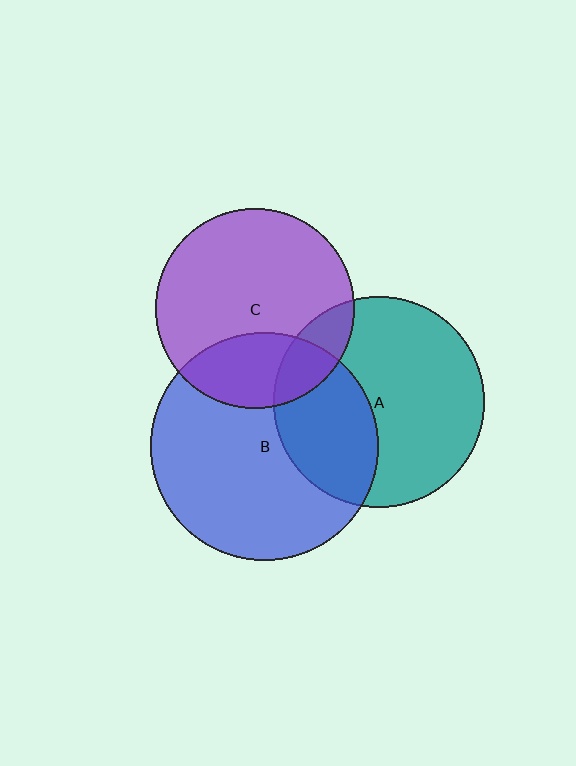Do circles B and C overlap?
Yes.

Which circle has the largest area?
Circle B (blue).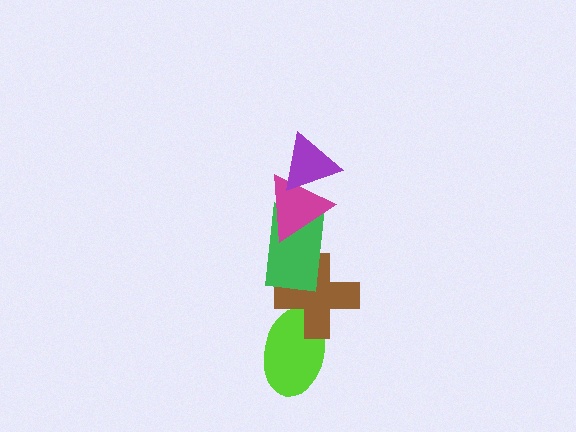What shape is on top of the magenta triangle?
The purple triangle is on top of the magenta triangle.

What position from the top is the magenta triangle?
The magenta triangle is 2nd from the top.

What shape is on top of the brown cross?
The green rectangle is on top of the brown cross.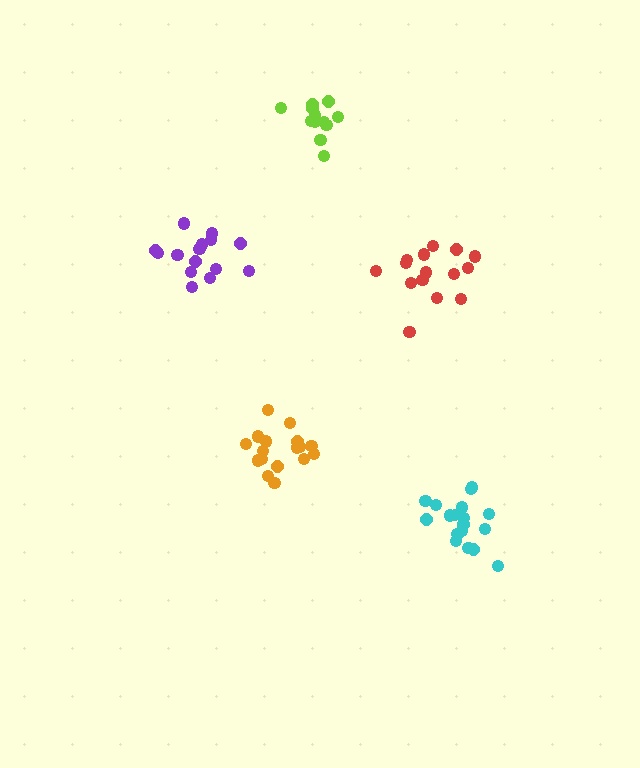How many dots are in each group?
Group 1: 18 dots, Group 2: 15 dots, Group 3: 17 dots, Group 4: 15 dots, Group 5: 12 dots (77 total).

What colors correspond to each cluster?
The clusters are colored: cyan, red, orange, purple, lime.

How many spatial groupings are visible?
There are 5 spatial groupings.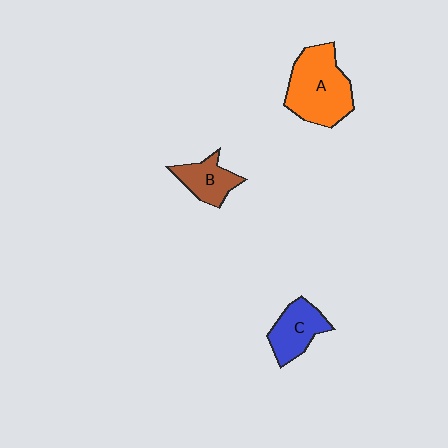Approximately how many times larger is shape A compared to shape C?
Approximately 1.7 times.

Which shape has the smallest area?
Shape B (brown).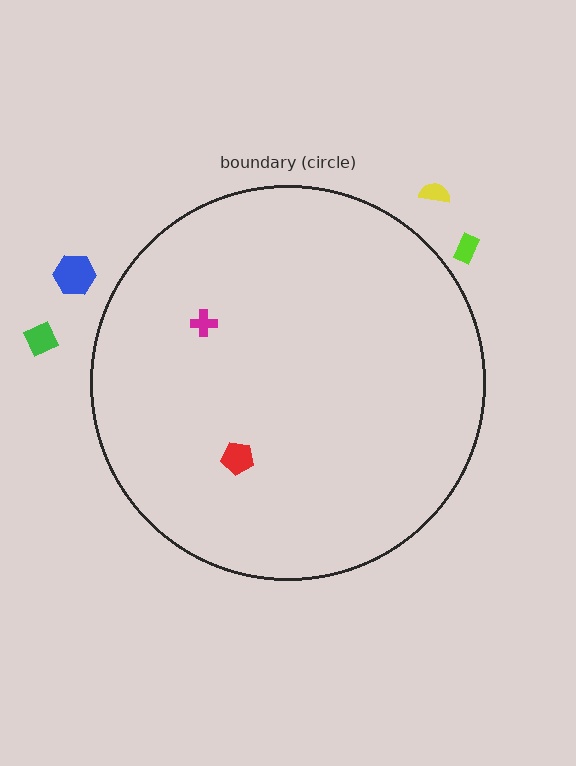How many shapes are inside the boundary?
2 inside, 4 outside.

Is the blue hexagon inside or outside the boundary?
Outside.